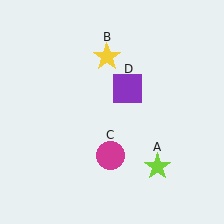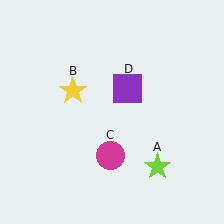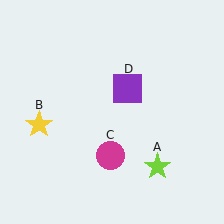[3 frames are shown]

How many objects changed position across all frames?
1 object changed position: yellow star (object B).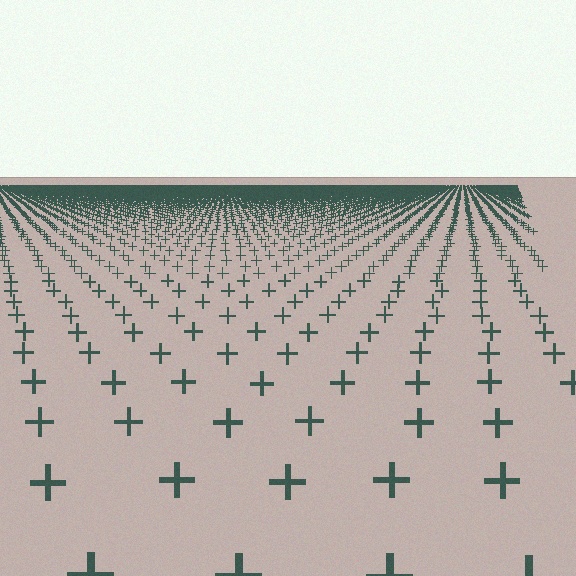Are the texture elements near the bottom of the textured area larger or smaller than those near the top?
Larger. Near the bottom, elements are closer to the viewer and appear at a bigger on-screen size.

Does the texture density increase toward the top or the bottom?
Density increases toward the top.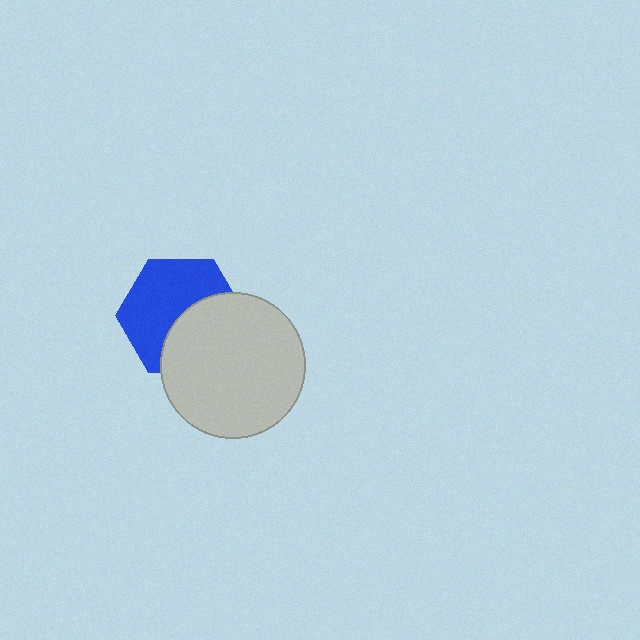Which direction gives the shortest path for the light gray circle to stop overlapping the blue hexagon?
Moving toward the lower-right gives the shortest separation.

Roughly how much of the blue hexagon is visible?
About half of it is visible (roughly 57%).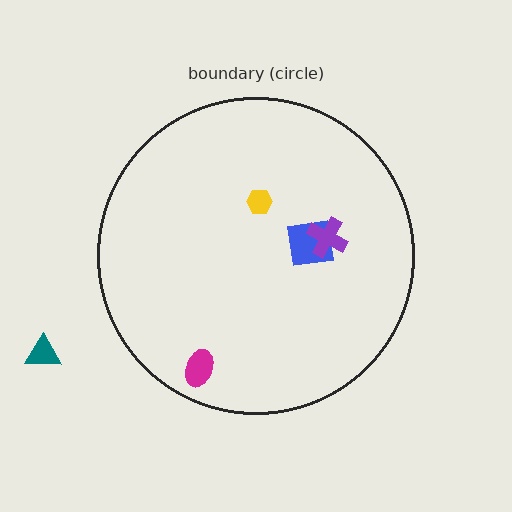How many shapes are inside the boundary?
4 inside, 1 outside.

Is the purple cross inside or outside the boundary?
Inside.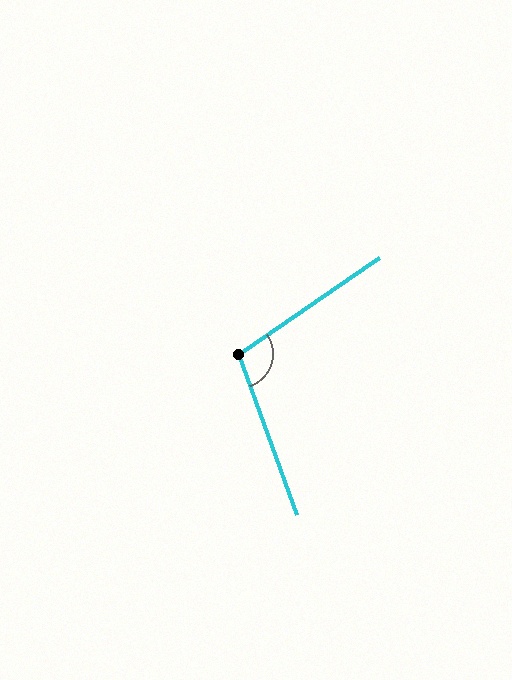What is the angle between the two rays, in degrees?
Approximately 105 degrees.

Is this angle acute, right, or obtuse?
It is obtuse.